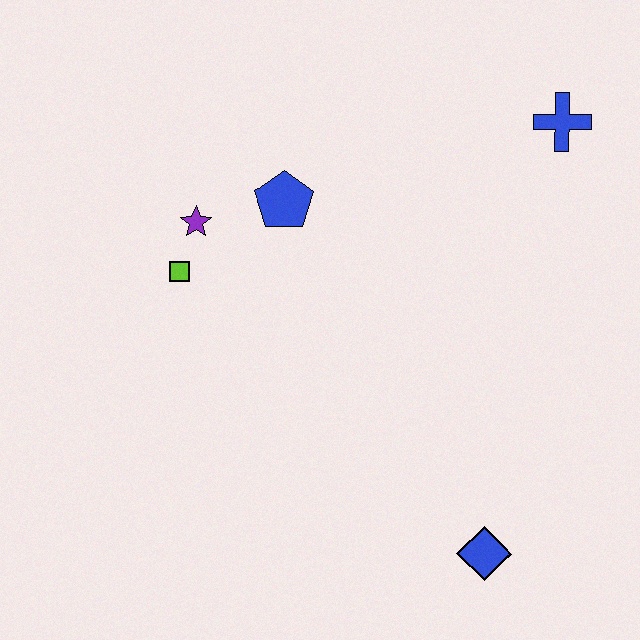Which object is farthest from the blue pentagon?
The blue diamond is farthest from the blue pentagon.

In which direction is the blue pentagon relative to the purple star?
The blue pentagon is to the right of the purple star.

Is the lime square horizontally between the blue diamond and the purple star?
No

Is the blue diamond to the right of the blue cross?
No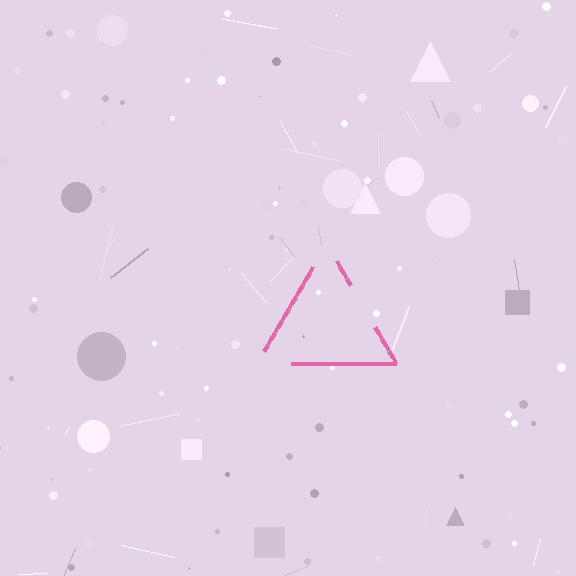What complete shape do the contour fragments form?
The contour fragments form a triangle.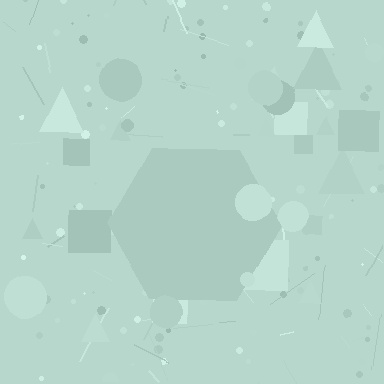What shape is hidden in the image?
A hexagon is hidden in the image.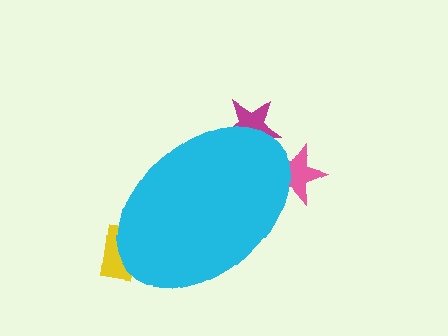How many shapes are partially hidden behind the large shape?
3 shapes are partially hidden.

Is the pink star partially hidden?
Yes, the pink star is partially hidden behind the cyan ellipse.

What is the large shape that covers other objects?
A cyan ellipse.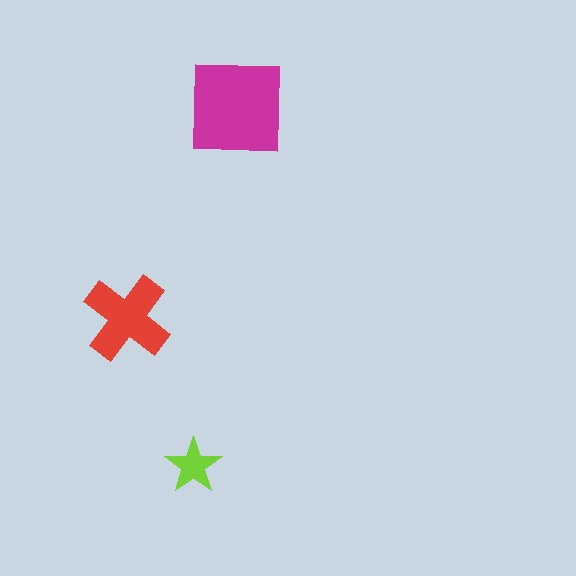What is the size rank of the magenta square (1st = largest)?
1st.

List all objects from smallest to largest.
The lime star, the red cross, the magenta square.